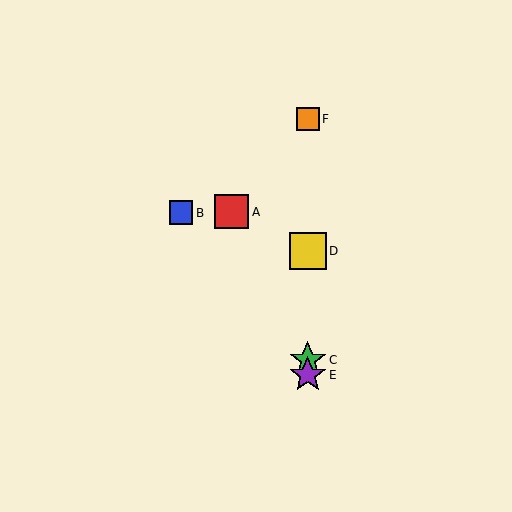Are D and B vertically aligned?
No, D is at x≈308 and B is at x≈181.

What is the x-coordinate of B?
Object B is at x≈181.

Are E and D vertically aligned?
Yes, both are at x≈308.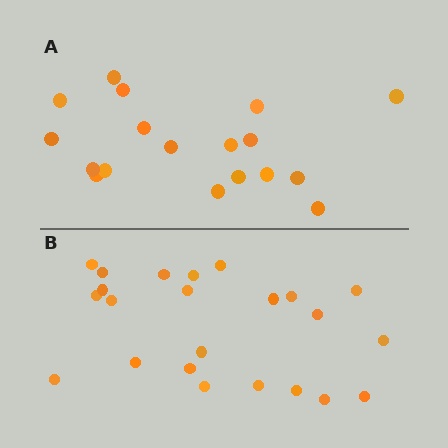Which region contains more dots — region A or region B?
Region B (the bottom region) has more dots.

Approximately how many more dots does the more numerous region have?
Region B has about 5 more dots than region A.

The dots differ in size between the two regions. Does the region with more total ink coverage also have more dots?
No. Region A has more total ink coverage because its dots are larger, but region B actually contains more individual dots. Total area can be misleading — the number of items is what matters here.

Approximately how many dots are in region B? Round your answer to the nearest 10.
About 20 dots. (The exact count is 23, which rounds to 20.)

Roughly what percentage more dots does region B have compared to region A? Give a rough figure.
About 30% more.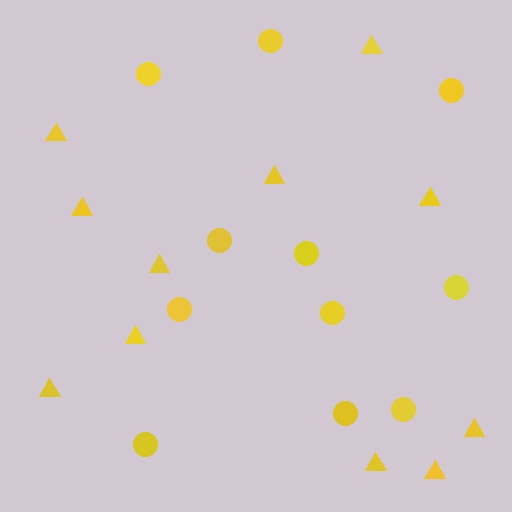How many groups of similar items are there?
There are 2 groups: one group of circles (11) and one group of triangles (11).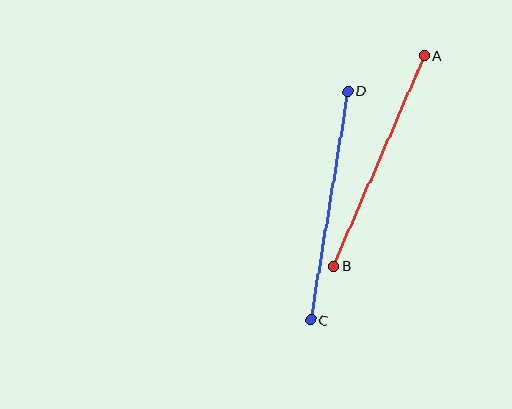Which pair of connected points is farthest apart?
Points C and D are farthest apart.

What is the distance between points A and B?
The distance is approximately 229 pixels.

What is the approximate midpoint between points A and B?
The midpoint is at approximately (379, 161) pixels.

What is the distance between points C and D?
The distance is approximately 232 pixels.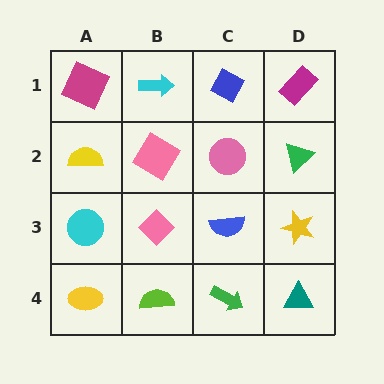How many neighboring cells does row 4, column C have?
3.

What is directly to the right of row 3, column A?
A pink diamond.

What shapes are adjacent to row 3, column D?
A green triangle (row 2, column D), a teal triangle (row 4, column D), a blue semicircle (row 3, column C).